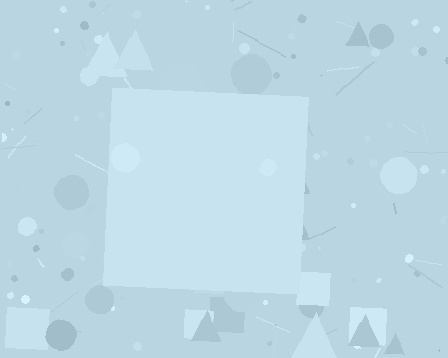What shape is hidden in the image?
A square is hidden in the image.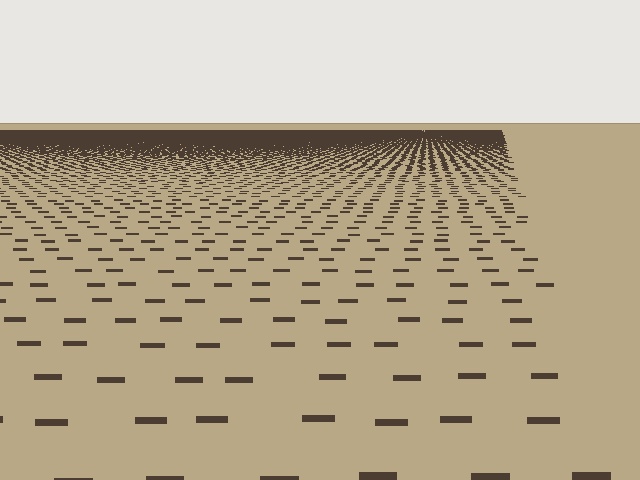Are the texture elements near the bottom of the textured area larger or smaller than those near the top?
Larger. Near the bottom, elements are closer to the viewer and appear at a bigger on-screen size.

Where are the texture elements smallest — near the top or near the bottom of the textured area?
Near the top.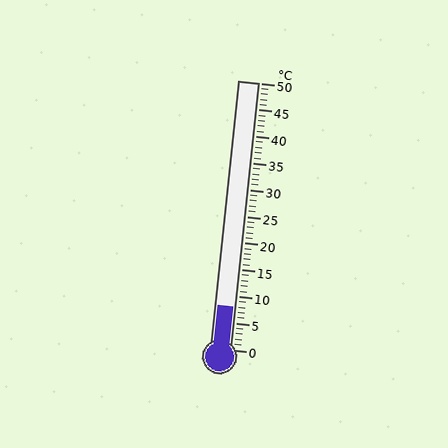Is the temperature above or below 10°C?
The temperature is below 10°C.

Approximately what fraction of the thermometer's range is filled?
The thermometer is filled to approximately 15% of its range.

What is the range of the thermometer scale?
The thermometer scale ranges from 0°C to 50°C.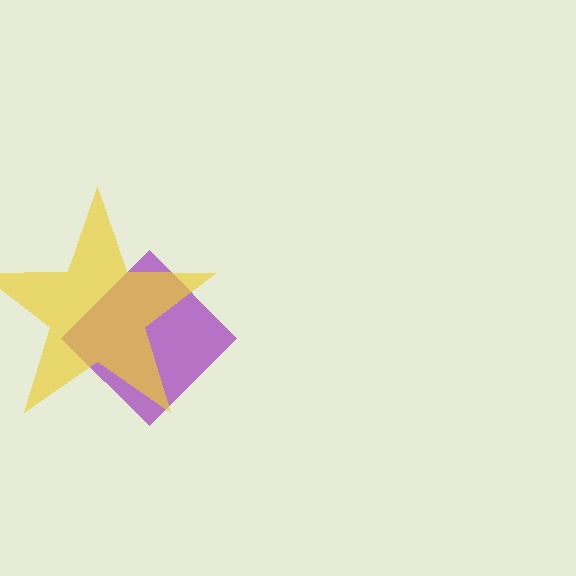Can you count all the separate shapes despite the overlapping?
Yes, there are 2 separate shapes.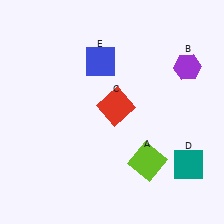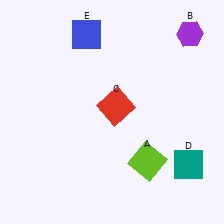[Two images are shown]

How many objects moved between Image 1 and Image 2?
2 objects moved between the two images.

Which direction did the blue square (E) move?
The blue square (E) moved up.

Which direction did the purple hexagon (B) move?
The purple hexagon (B) moved up.